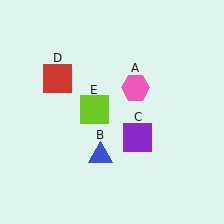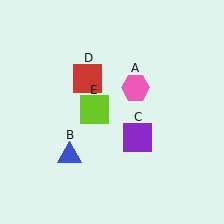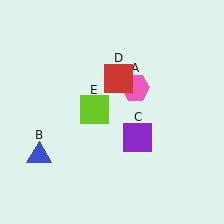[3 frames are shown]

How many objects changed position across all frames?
2 objects changed position: blue triangle (object B), red square (object D).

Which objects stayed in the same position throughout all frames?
Pink hexagon (object A) and purple square (object C) and lime square (object E) remained stationary.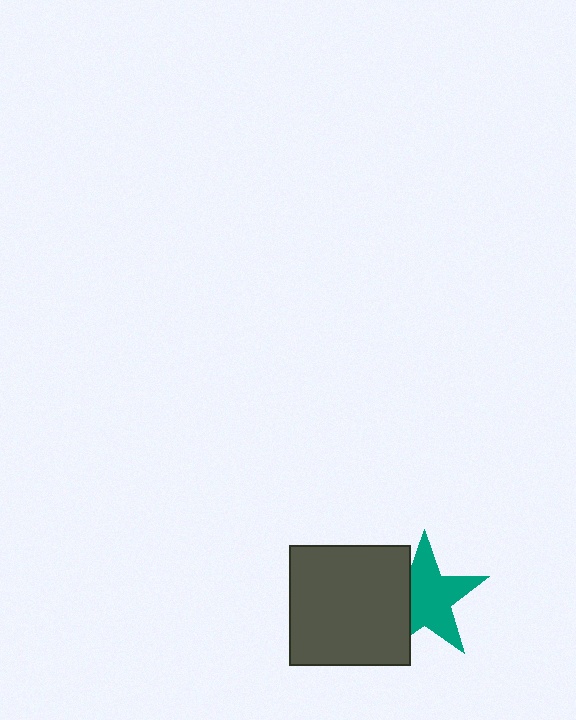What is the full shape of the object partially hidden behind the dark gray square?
The partially hidden object is a teal star.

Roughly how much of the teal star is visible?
Most of it is visible (roughly 69%).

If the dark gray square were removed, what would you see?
You would see the complete teal star.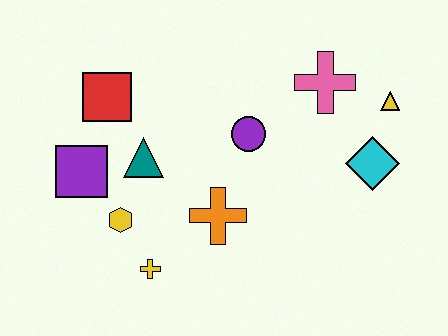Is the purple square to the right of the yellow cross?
No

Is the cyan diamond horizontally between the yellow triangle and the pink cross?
Yes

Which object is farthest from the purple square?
The yellow triangle is farthest from the purple square.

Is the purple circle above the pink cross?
No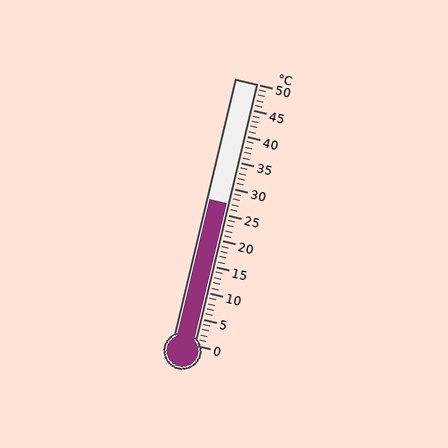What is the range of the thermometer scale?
The thermometer scale ranges from 0°C to 50°C.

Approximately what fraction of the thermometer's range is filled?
The thermometer is filled to approximately 55% of its range.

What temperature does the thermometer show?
The thermometer shows approximately 27°C.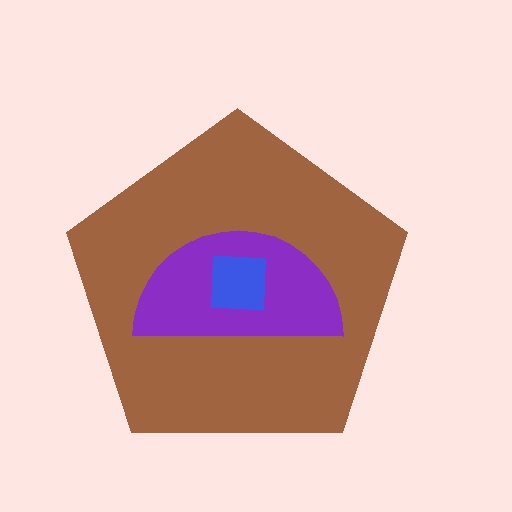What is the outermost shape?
The brown pentagon.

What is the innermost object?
The blue square.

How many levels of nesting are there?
3.